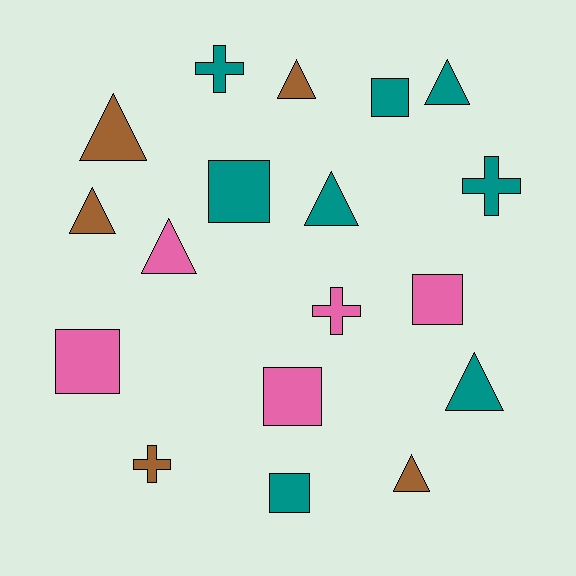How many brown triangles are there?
There are 4 brown triangles.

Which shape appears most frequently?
Triangle, with 8 objects.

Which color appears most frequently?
Teal, with 8 objects.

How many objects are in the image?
There are 18 objects.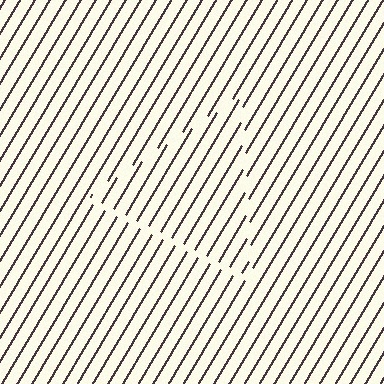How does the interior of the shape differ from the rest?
The interior of the shape contains the same grating, shifted by half a period — the contour is defined by the phase discontinuity where line-ends from the inner and outer gratings abut.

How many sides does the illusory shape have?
3 sides — the line-ends trace a triangle.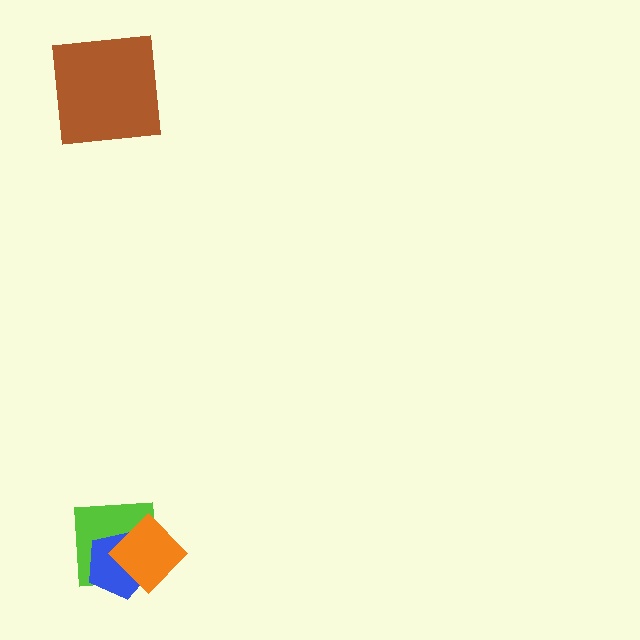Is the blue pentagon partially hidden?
Yes, it is partially covered by another shape.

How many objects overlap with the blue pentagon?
2 objects overlap with the blue pentagon.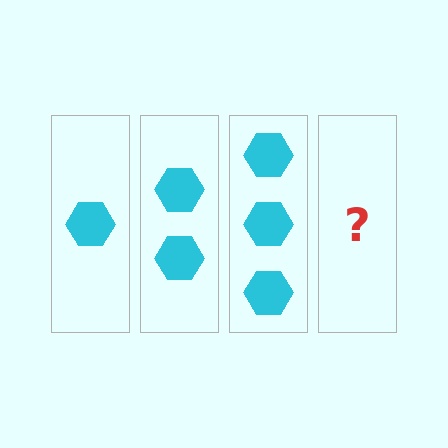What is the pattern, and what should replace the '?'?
The pattern is that each step adds one more hexagon. The '?' should be 4 hexagons.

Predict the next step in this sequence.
The next step is 4 hexagons.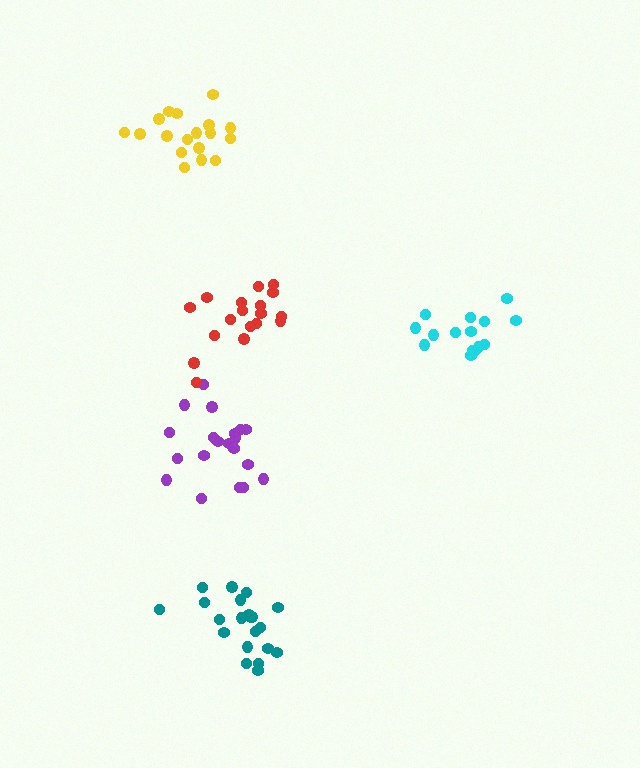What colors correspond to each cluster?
The clusters are colored: cyan, purple, red, yellow, teal.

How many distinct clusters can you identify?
There are 5 distinct clusters.